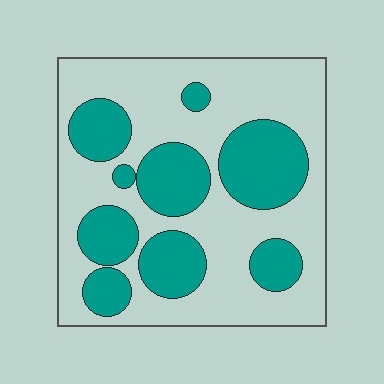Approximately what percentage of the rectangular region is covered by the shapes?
Approximately 35%.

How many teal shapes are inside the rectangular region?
9.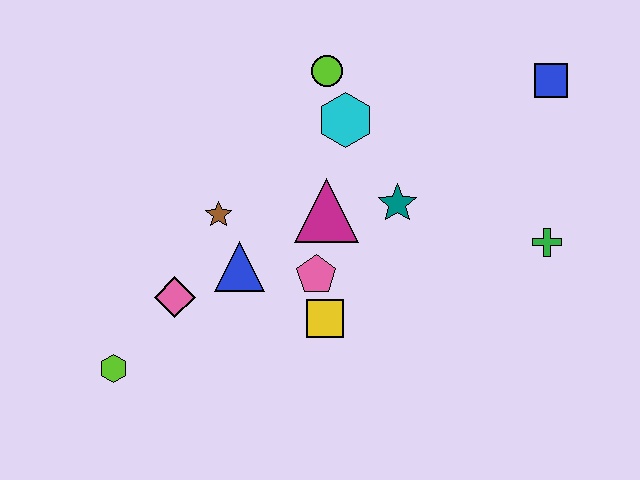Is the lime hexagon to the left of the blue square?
Yes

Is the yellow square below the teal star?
Yes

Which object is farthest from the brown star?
The blue square is farthest from the brown star.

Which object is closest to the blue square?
The green cross is closest to the blue square.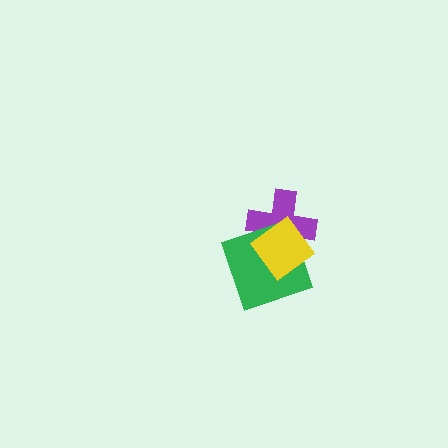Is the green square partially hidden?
Yes, it is partially covered by another shape.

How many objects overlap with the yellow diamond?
2 objects overlap with the yellow diamond.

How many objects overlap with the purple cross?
2 objects overlap with the purple cross.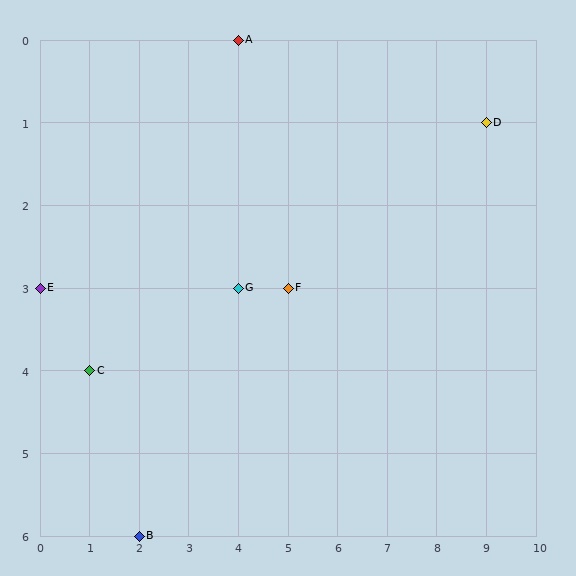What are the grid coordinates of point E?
Point E is at grid coordinates (0, 3).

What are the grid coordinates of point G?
Point G is at grid coordinates (4, 3).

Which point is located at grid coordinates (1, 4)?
Point C is at (1, 4).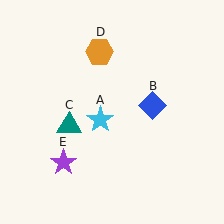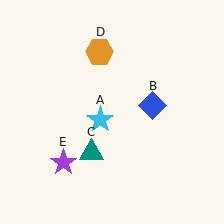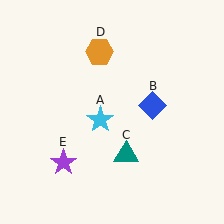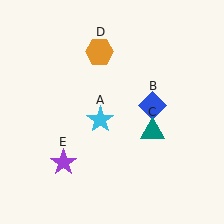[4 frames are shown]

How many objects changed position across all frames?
1 object changed position: teal triangle (object C).